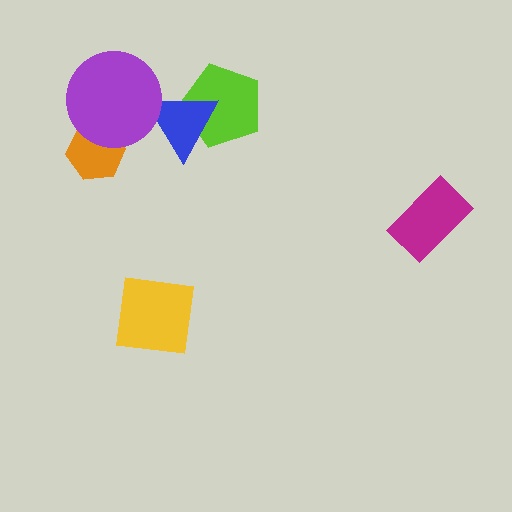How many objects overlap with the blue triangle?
2 objects overlap with the blue triangle.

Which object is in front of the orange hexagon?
The purple circle is in front of the orange hexagon.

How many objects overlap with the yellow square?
0 objects overlap with the yellow square.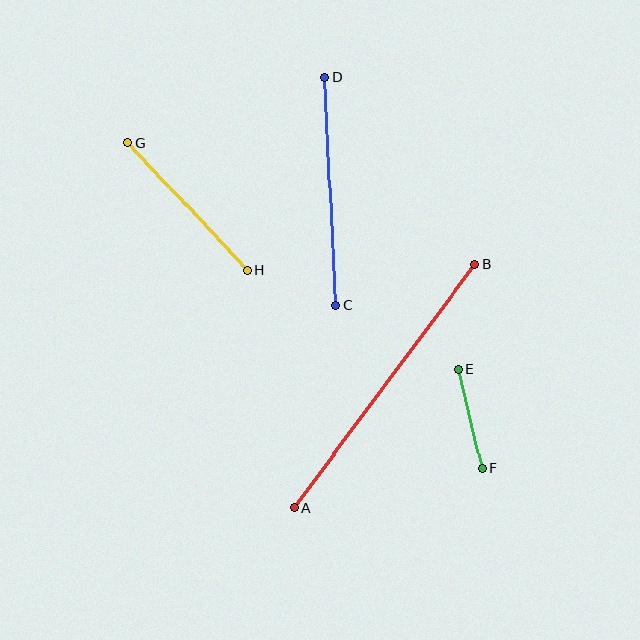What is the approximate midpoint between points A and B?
The midpoint is at approximately (384, 386) pixels.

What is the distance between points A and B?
The distance is approximately 302 pixels.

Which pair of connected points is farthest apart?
Points A and B are farthest apart.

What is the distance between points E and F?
The distance is approximately 101 pixels.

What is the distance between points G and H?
The distance is approximately 175 pixels.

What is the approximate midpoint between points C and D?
The midpoint is at approximately (330, 191) pixels.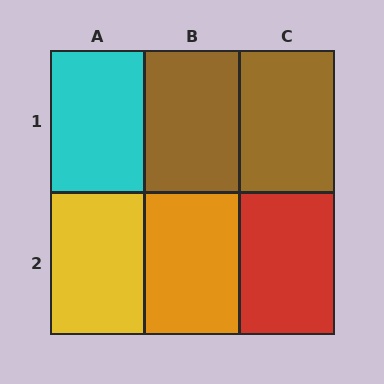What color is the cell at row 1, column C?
Brown.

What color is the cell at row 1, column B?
Brown.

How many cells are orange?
1 cell is orange.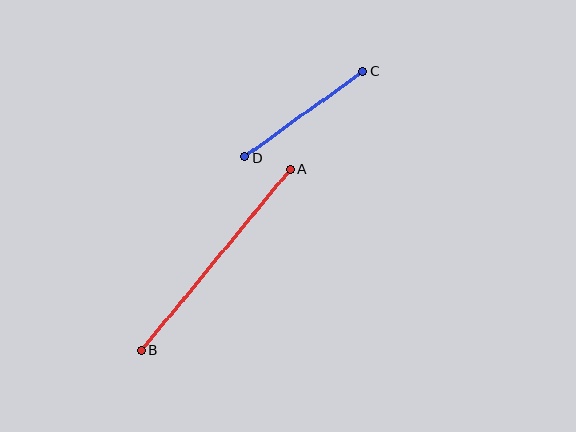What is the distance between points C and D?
The distance is approximately 146 pixels.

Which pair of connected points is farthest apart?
Points A and B are farthest apart.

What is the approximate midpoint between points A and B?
The midpoint is at approximately (216, 260) pixels.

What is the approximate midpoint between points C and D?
The midpoint is at approximately (304, 114) pixels.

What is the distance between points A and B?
The distance is approximately 234 pixels.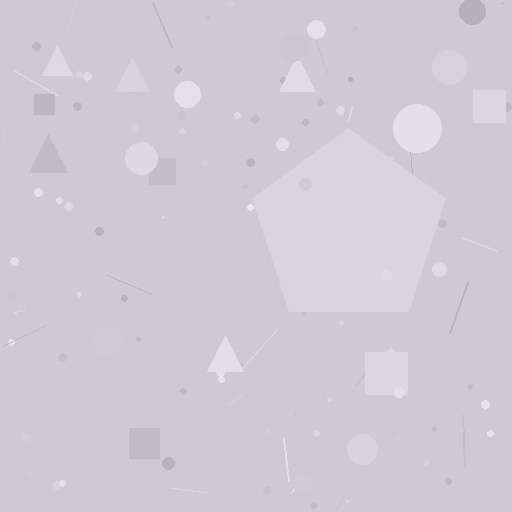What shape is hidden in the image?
A pentagon is hidden in the image.